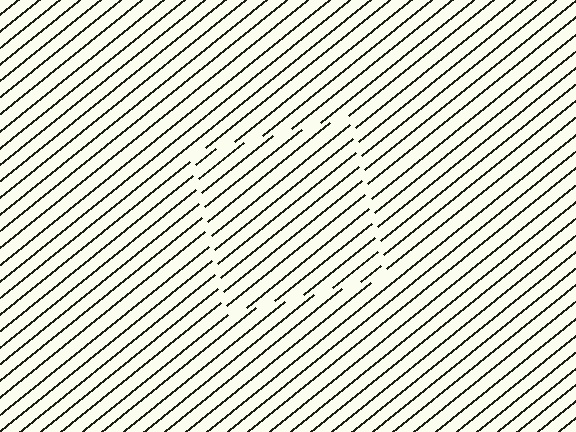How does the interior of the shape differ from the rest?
The interior of the shape contains the same grating, shifted by half a period — the contour is defined by the phase discontinuity where line-ends from the inner and outer gratings abut.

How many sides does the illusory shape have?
4 sides — the line-ends trace a square.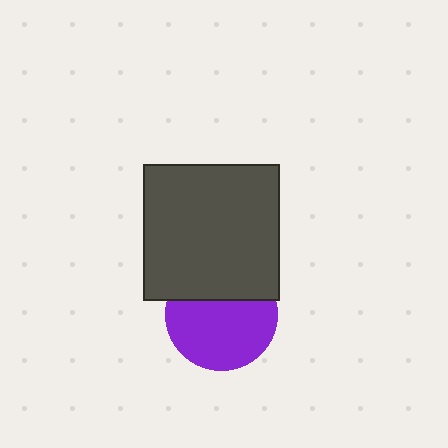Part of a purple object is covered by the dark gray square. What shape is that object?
It is a circle.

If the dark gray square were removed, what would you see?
You would see the complete purple circle.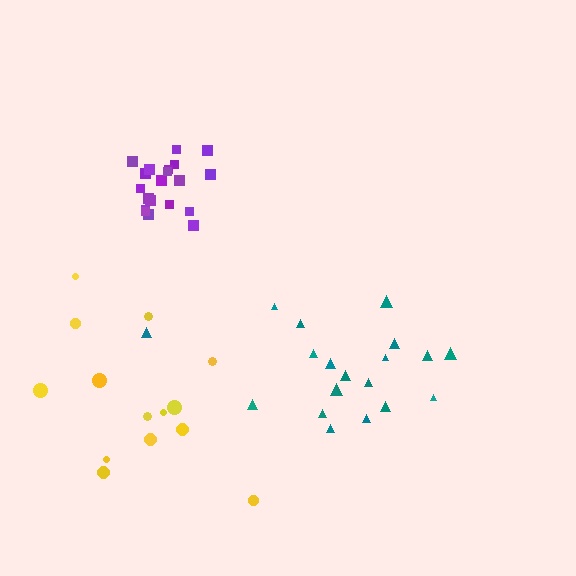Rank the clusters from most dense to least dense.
purple, teal, yellow.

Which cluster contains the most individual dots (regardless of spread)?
Purple (20).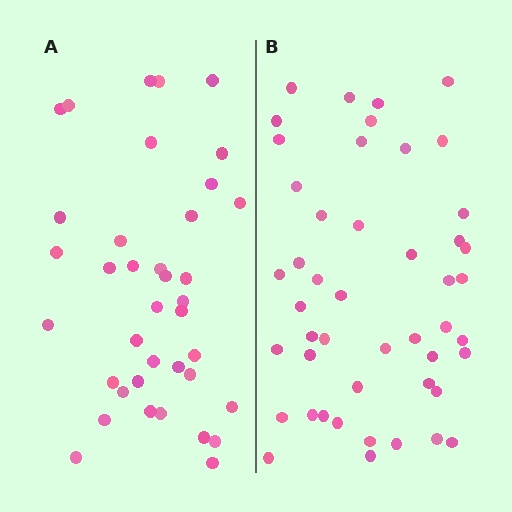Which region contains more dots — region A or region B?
Region B (the right region) has more dots.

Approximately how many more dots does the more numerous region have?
Region B has roughly 8 or so more dots than region A.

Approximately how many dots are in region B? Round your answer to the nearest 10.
About 50 dots. (The exact count is 47, which rounds to 50.)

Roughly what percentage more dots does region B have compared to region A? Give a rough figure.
About 25% more.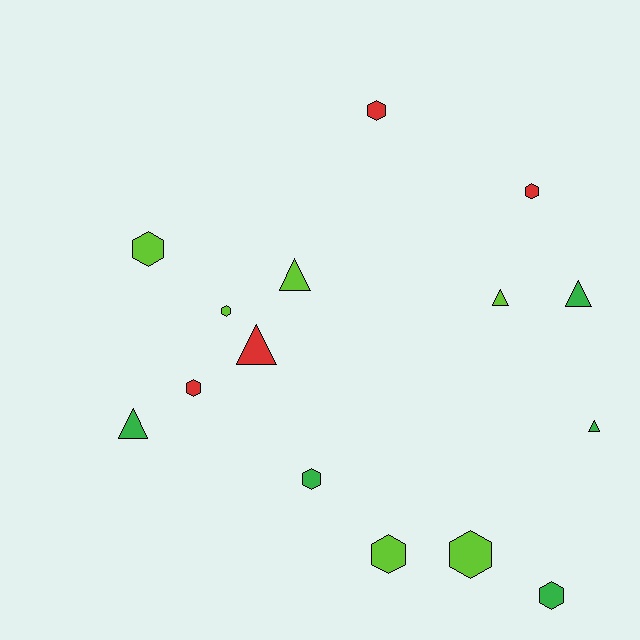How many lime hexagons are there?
There are 4 lime hexagons.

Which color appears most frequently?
Lime, with 6 objects.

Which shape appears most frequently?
Hexagon, with 9 objects.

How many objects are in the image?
There are 15 objects.